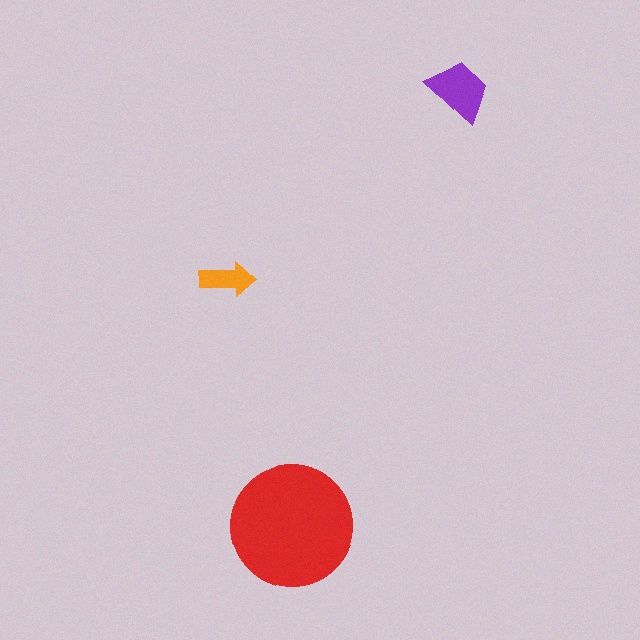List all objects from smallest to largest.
The orange arrow, the purple trapezoid, the red circle.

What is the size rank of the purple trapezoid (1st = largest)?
2nd.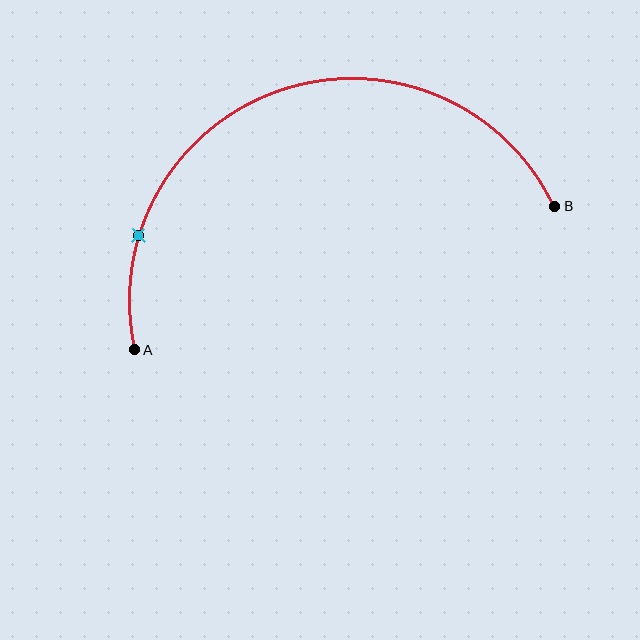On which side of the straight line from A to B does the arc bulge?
The arc bulges above the straight line connecting A and B.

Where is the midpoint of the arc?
The arc midpoint is the point on the curve farthest from the straight line joining A and B. It sits above that line.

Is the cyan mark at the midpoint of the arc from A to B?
No. The cyan mark lies on the arc but is closer to endpoint A. The arc midpoint would be at the point on the curve equidistant along the arc from both A and B.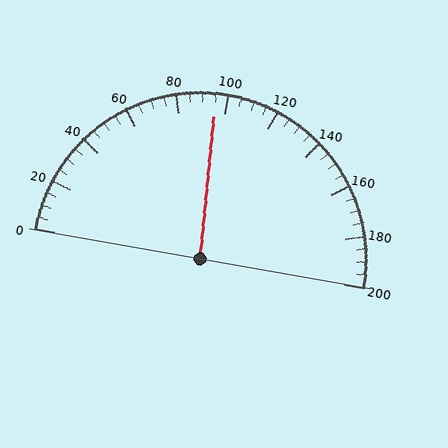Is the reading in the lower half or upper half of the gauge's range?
The reading is in the lower half of the range (0 to 200).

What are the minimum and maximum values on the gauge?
The gauge ranges from 0 to 200.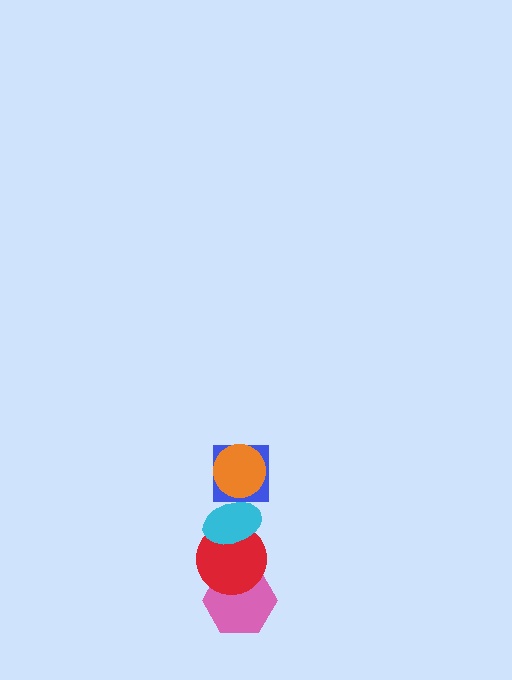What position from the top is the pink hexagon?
The pink hexagon is 5th from the top.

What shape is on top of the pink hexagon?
The red circle is on top of the pink hexagon.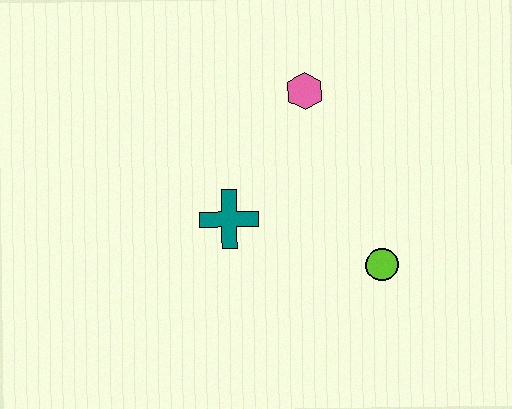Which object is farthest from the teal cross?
The lime circle is farthest from the teal cross.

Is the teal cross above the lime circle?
Yes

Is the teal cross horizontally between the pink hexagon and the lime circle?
No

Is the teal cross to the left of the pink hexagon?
Yes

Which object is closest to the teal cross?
The pink hexagon is closest to the teal cross.